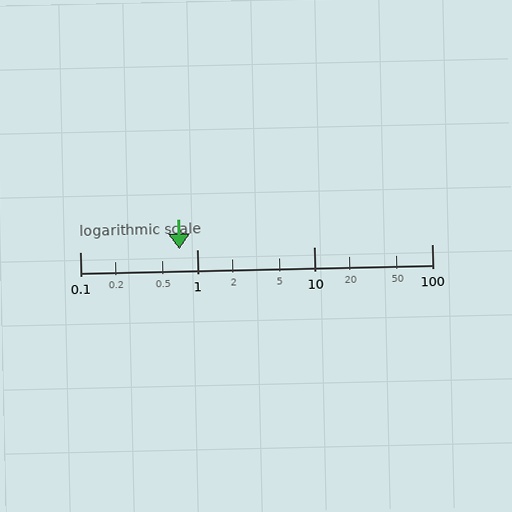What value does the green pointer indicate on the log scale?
The pointer indicates approximately 0.7.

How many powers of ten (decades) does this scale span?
The scale spans 3 decades, from 0.1 to 100.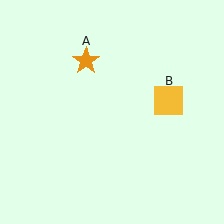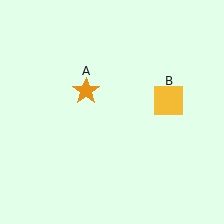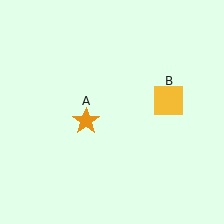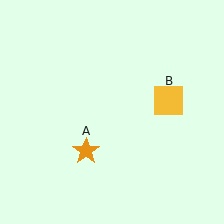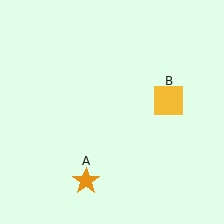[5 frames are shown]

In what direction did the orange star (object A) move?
The orange star (object A) moved down.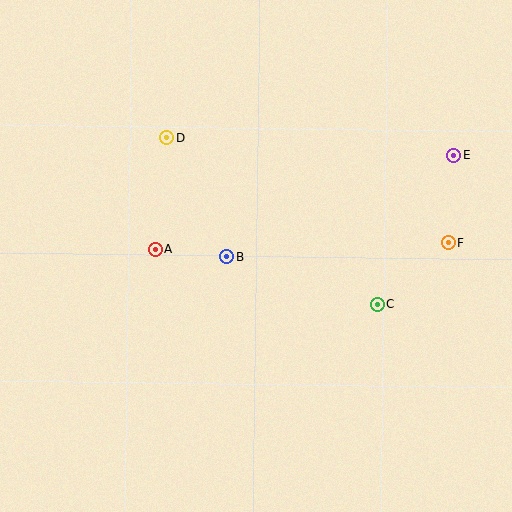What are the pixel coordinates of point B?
Point B is at (227, 256).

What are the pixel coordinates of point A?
Point A is at (155, 249).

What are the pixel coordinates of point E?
Point E is at (454, 155).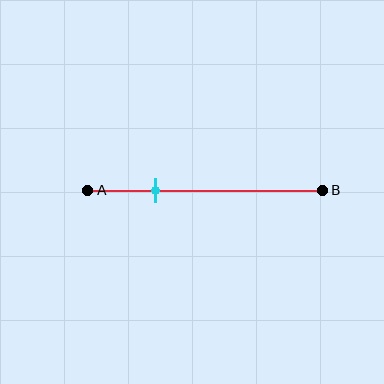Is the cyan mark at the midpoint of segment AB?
No, the mark is at about 30% from A, not at the 50% midpoint.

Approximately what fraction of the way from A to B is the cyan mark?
The cyan mark is approximately 30% of the way from A to B.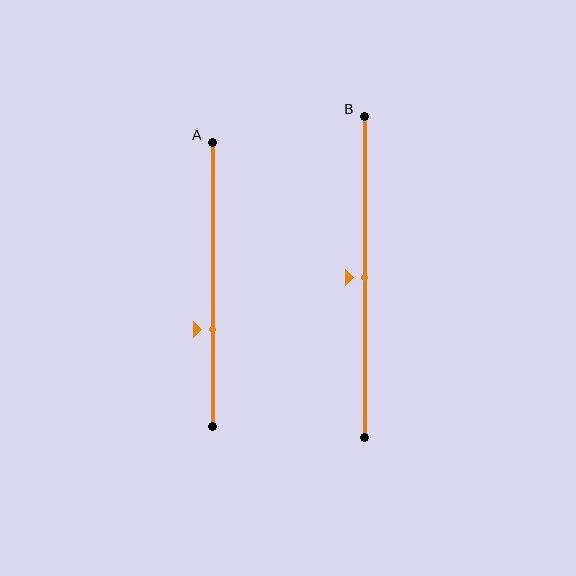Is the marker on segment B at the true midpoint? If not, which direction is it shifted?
Yes, the marker on segment B is at the true midpoint.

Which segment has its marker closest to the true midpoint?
Segment B has its marker closest to the true midpoint.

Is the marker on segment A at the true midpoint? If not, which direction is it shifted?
No, the marker on segment A is shifted downward by about 16% of the segment length.